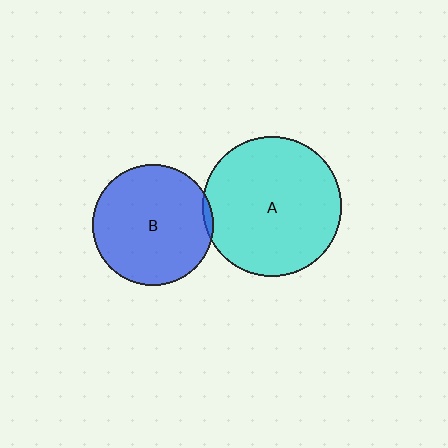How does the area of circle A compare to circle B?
Approximately 1.3 times.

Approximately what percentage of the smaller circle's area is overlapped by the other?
Approximately 5%.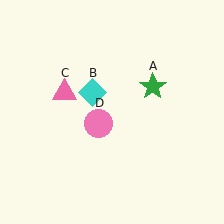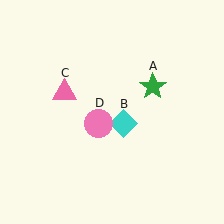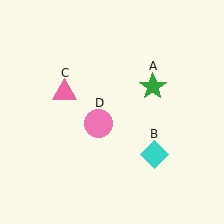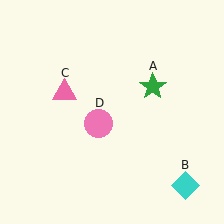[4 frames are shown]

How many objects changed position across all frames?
1 object changed position: cyan diamond (object B).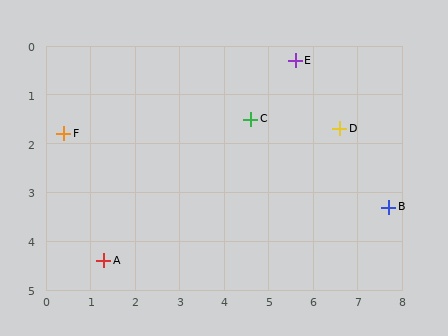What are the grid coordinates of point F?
Point F is at approximately (0.4, 1.8).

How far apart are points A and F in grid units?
Points A and F are about 2.8 grid units apart.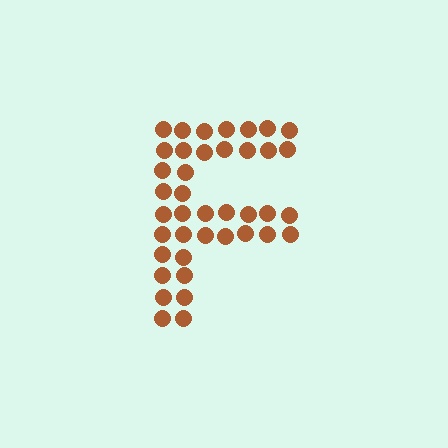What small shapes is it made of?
It is made of small circles.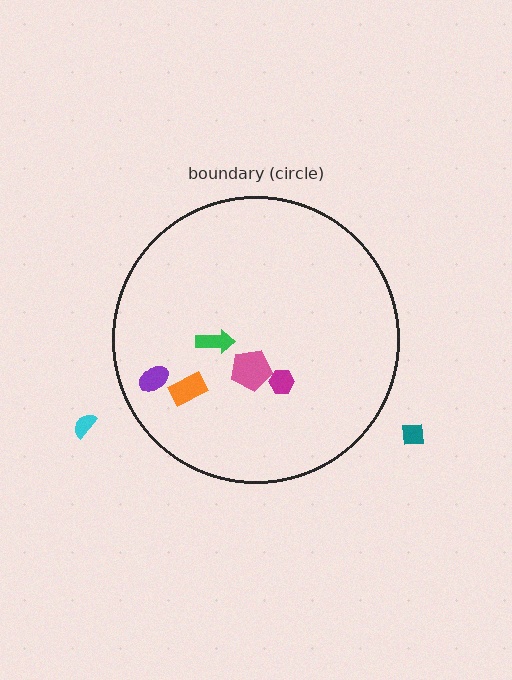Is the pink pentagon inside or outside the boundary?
Inside.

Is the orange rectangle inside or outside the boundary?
Inside.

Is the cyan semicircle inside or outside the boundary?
Outside.